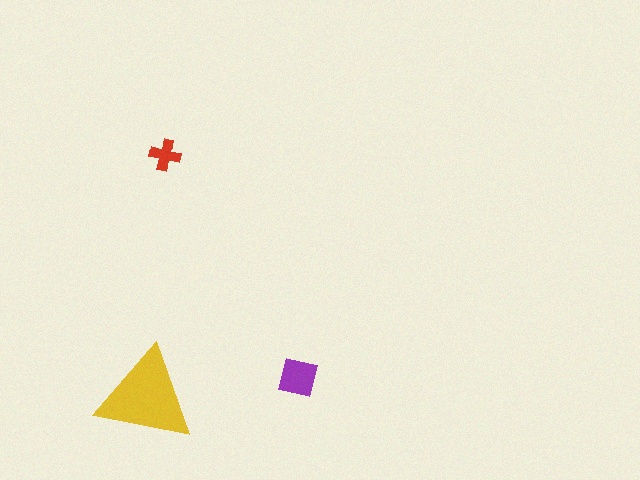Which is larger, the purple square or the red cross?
The purple square.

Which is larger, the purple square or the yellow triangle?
The yellow triangle.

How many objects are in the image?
There are 3 objects in the image.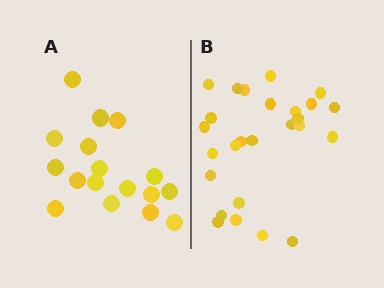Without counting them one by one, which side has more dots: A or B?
Region B (the right region) has more dots.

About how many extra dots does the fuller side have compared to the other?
Region B has roughly 8 or so more dots than region A.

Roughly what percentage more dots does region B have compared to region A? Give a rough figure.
About 55% more.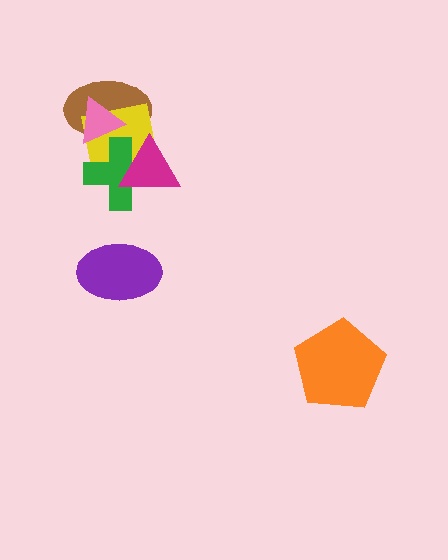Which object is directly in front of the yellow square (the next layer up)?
The green cross is directly in front of the yellow square.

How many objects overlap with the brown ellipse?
3 objects overlap with the brown ellipse.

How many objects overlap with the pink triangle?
3 objects overlap with the pink triangle.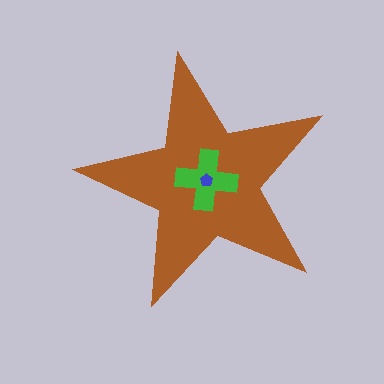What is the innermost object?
The blue pentagon.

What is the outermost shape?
The brown star.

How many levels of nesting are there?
3.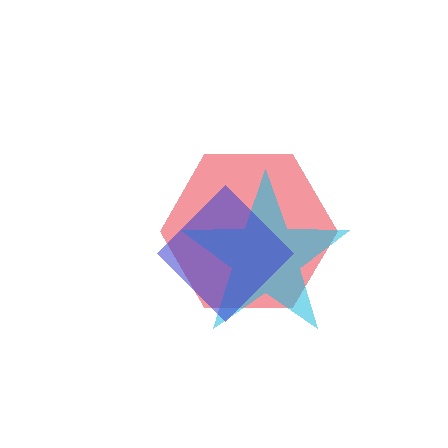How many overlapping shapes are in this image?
There are 3 overlapping shapes in the image.